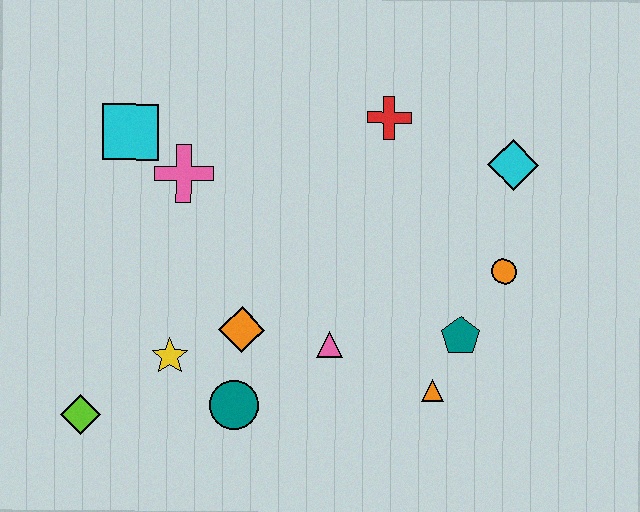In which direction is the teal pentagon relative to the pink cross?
The teal pentagon is to the right of the pink cross.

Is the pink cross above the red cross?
No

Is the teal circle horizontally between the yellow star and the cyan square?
No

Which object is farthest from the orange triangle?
The cyan square is farthest from the orange triangle.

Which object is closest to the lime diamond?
The yellow star is closest to the lime diamond.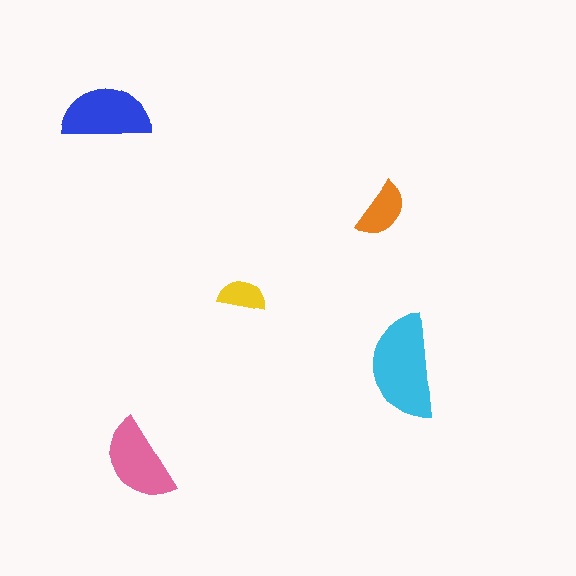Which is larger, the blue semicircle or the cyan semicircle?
The cyan one.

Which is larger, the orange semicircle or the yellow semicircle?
The orange one.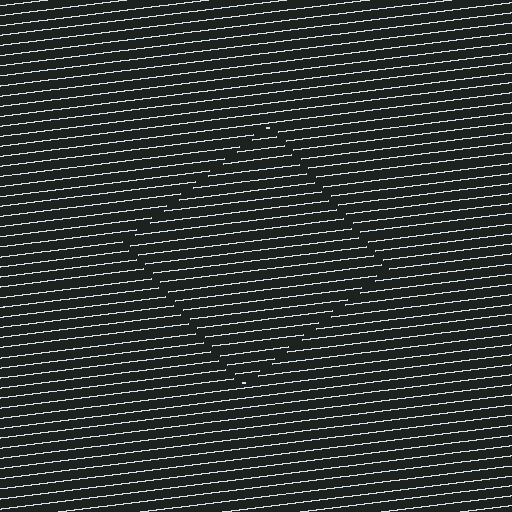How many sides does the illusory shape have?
4 sides — the line-ends trace a square.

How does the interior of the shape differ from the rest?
The interior of the shape contains the same grating, shifted by half a period — the contour is defined by the phase discontinuity where line-ends from the inner and outer gratings abut.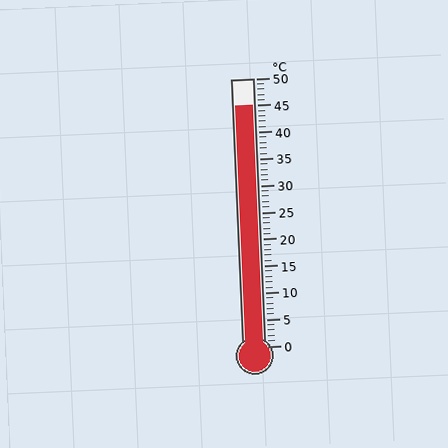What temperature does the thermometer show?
The thermometer shows approximately 45°C.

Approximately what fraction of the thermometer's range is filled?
The thermometer is filled to approximately 90% of its range.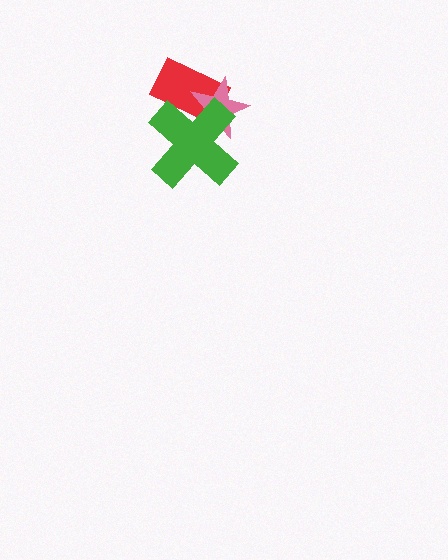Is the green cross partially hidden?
No, no other shape covers it.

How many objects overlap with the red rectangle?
2 objects overlap with the red rectangle.